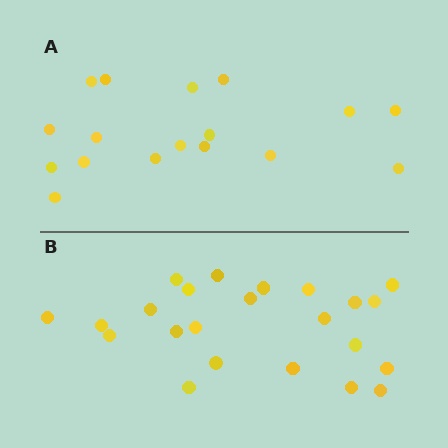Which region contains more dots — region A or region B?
Region B (the bottom region) has more dots.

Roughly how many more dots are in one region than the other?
Region B has about 6 more dots than region A.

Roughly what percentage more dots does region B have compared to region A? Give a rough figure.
About 35% more.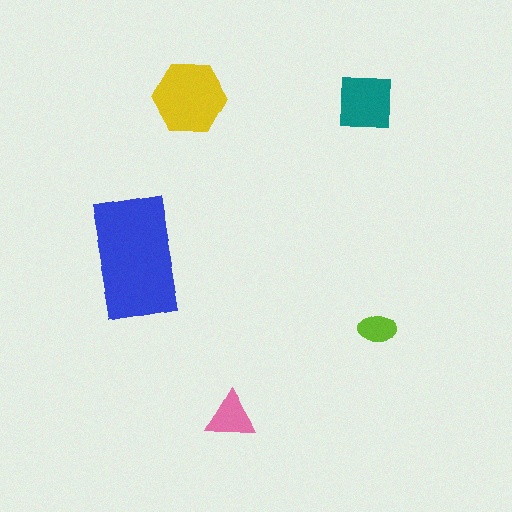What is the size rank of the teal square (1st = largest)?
3rd.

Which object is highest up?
The teal square is topmost.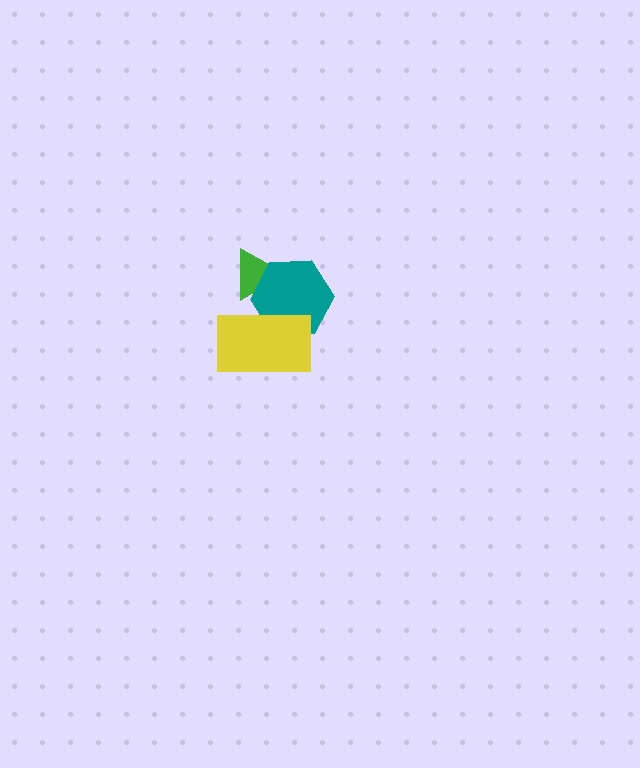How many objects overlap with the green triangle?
1 object overlaps with the green triangle.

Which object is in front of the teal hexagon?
The yellow rectangle is in front of the teal hexagon.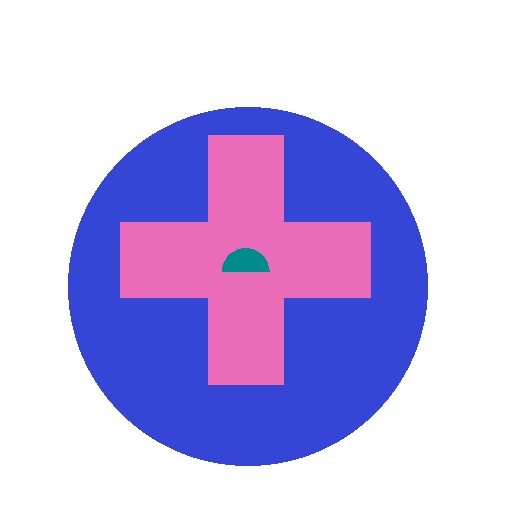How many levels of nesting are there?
3.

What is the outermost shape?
The blue circle.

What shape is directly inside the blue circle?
The pink cross.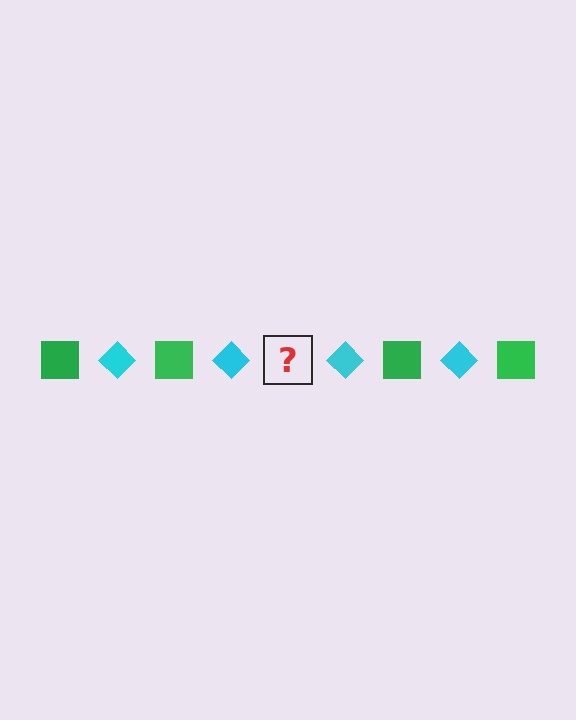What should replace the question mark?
The question mark should be replaced with a green square.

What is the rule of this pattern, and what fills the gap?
The rule is that the pattern alternates between green square and cyan diamond. The gap should be filled with a green square.